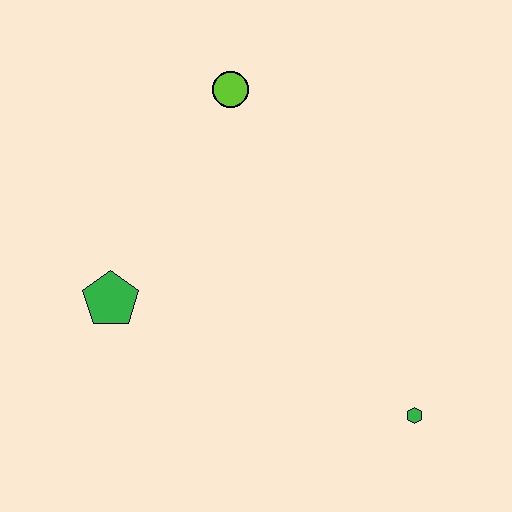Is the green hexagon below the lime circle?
Yes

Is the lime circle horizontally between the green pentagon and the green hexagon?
Yes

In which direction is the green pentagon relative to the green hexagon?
The green pentagon is to the left of the green hexagon.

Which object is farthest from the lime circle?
The green hexagon is farthest from the lime circle.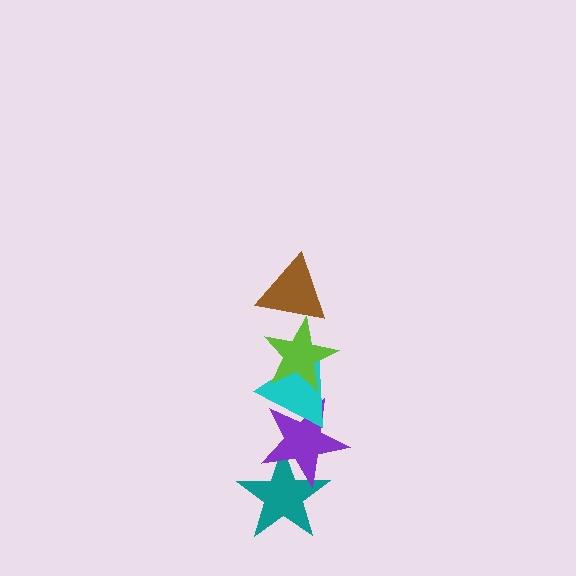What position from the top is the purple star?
The purple star is 4th from the top.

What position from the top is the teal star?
The teal star is 5th from the top.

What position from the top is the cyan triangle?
The cyan triangle is 3rd from the top.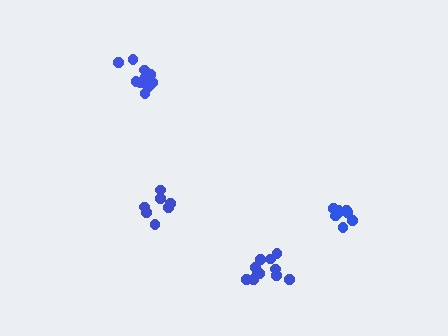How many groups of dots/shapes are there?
There are 4 groups.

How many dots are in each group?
Group 1: 8 dots, Group 2: 7 dots, Group 3: 11 dots, Group 4: 11 dots (37 total).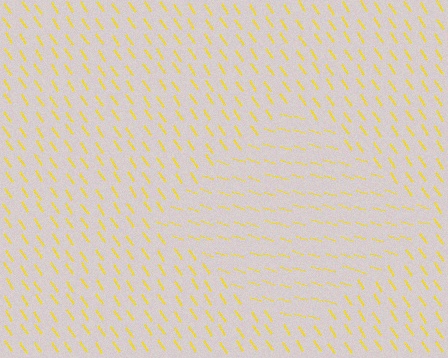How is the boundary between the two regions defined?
The boundary is defined purely by a change in line orientation (approximately 38 degrees difference). All lines are the same color and thickness.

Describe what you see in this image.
The image is filled with small yellow line segments. A diamond region in the image has lines oriented differently from the surrounding lines, creating a visible texture boundary.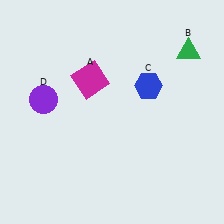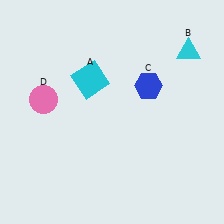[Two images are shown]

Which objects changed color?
A changed from magenta to cyan. B changed from green to cyan. D changed from purple to pink.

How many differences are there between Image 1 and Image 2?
There are 3 differences between the two images.